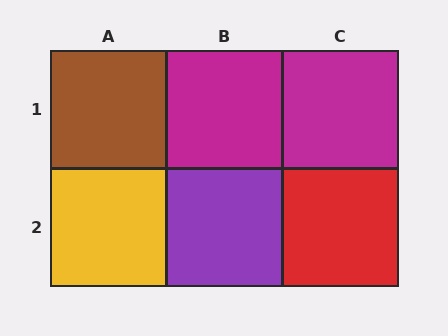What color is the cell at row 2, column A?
Yellow.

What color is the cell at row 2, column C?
Red.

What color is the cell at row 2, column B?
Purple.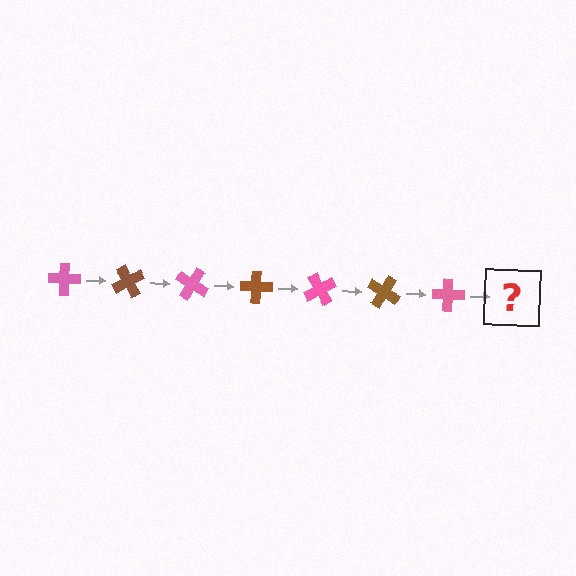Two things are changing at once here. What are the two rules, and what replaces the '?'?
The two rules are that it rotates 60 degrees each step and the color cycles through pink and brown. The '?' should be a brown cross, rotated 420 degrees from the start.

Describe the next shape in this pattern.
It should be a brown cross, rotated 420 degrees from the start.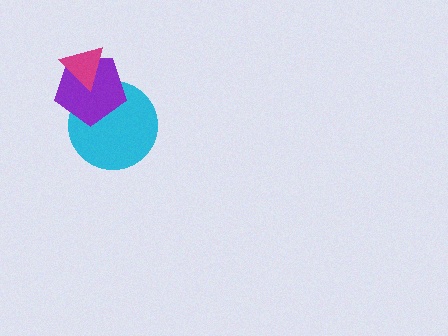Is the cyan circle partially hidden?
Yes, it is partially covered by another shape.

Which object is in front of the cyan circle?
The purple pentagon is in front of the cyan circle.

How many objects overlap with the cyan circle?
1 object overlaps with the cyan circle.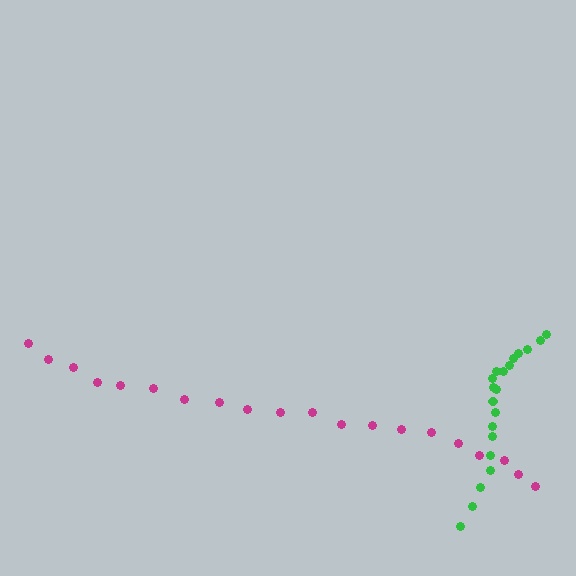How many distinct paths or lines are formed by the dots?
There are 2 distinct paths.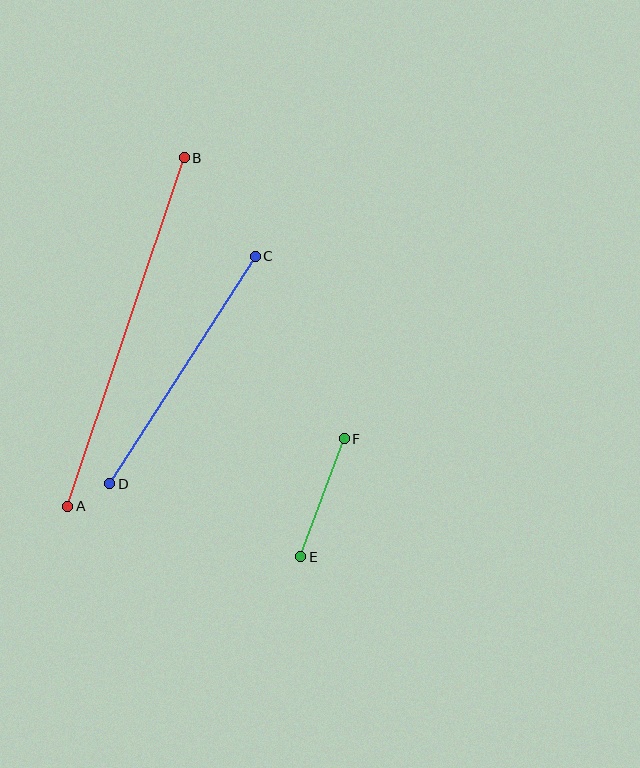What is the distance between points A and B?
The distance is approximately 368 pixels.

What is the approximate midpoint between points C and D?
The midpoint is at approximately (182, 370) pixels.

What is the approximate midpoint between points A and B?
The midpoint is at approximately (126, 332) pixels.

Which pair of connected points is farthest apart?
Points A and B are farthest apart.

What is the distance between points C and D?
The distance is approximately 270 pixels.